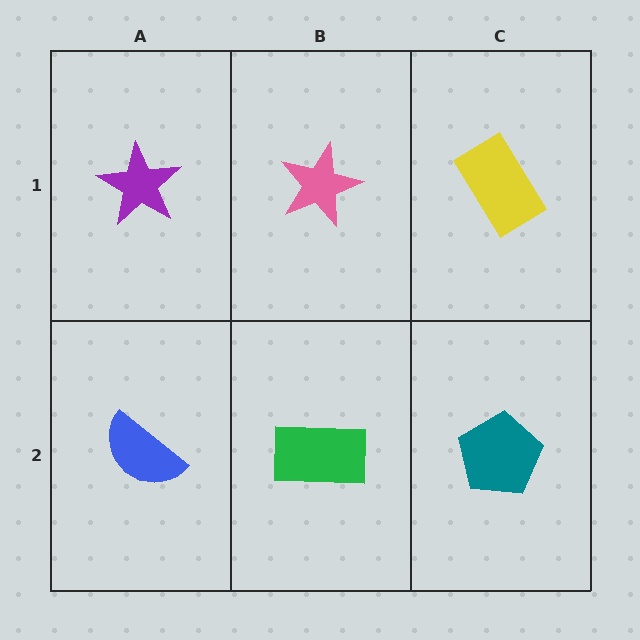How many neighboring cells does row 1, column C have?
2.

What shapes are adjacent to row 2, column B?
A pink star (row 1, column B), a blue semicircle (row 2, column A), a teal pentagon (row 2, column C).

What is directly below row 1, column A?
A blue semicircle.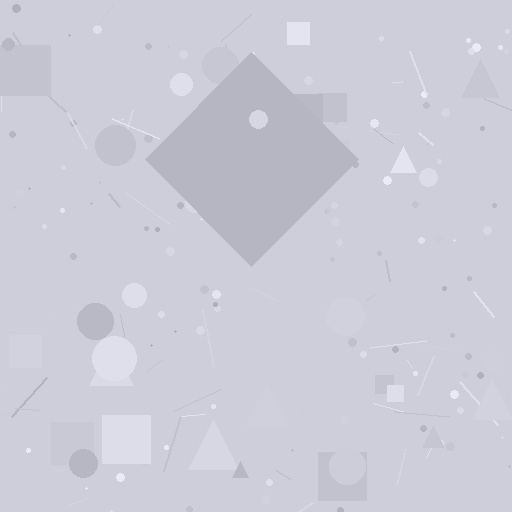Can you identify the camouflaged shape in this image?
The camouflaged shape is a diamond.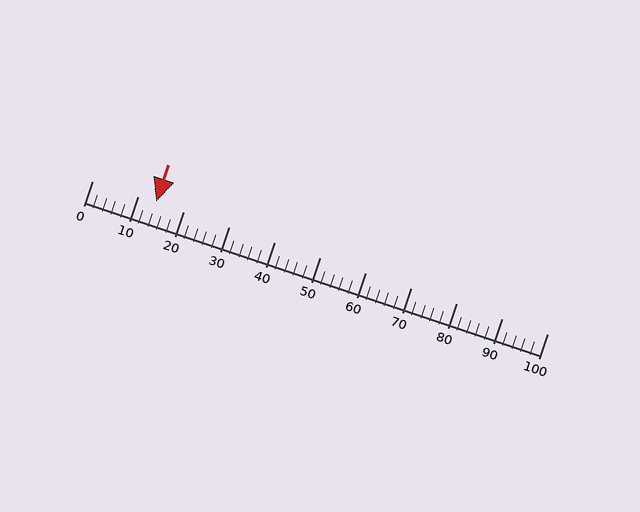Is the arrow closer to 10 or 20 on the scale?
The arrow is closer to 10.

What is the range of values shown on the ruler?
The ruler shows values from 0 to 100.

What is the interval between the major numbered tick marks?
The major tick marks are spaced 10 units apart.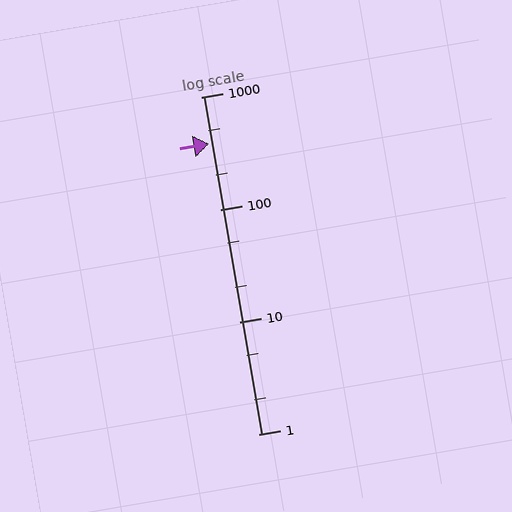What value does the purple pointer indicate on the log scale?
The pointer indicates approximately 380.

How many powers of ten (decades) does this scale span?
The scale spans 3 decades, from 1 to 1000.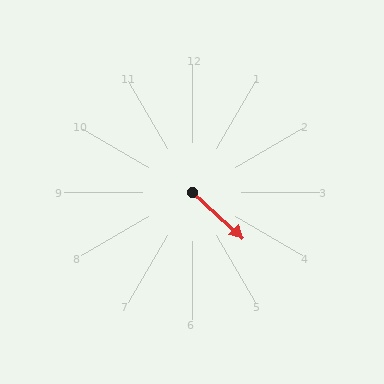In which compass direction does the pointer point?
Southeast.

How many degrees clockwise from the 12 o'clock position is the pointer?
Approximately 132 degrees.